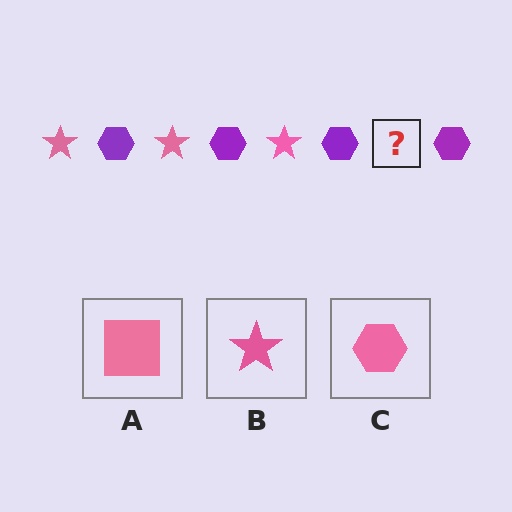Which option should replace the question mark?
Option B.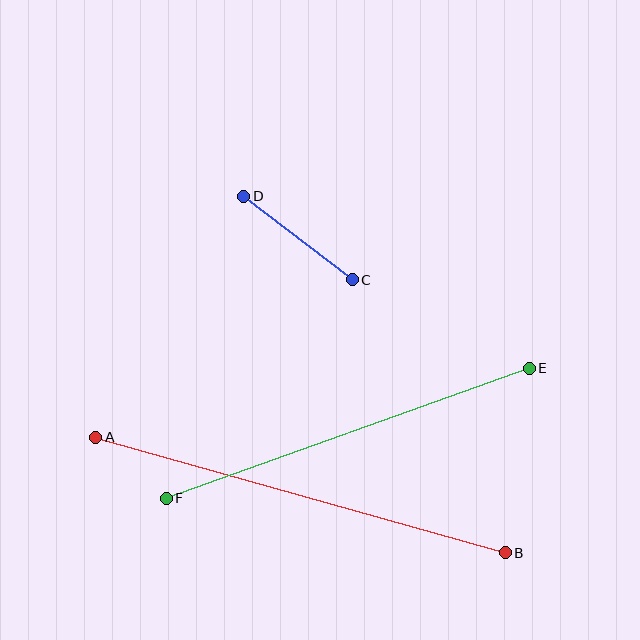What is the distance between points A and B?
The distance is approximately 426 pixels.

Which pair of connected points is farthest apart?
Points A and B are farthest apart.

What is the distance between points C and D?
The distance is approximately 137 pixels.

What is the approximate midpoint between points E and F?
The midpoint is at approximately (348, 433) pixels.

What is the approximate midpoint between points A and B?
The midpoint is at approximately (301, 495) pixels.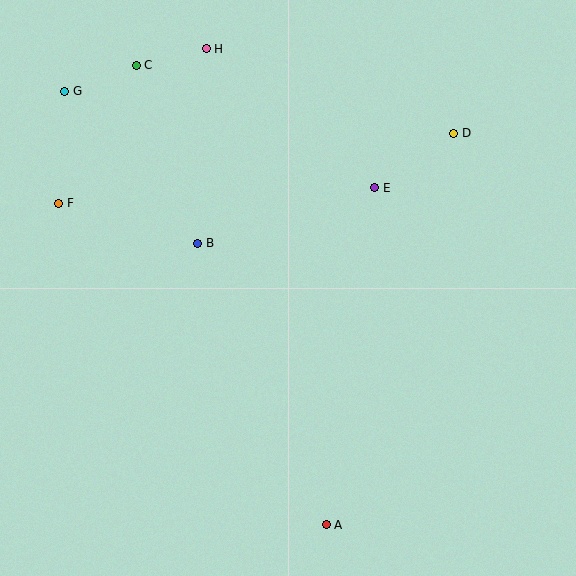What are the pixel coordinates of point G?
Point G is at (65, 91).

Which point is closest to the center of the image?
Point B at (198, 243) is closest to the center.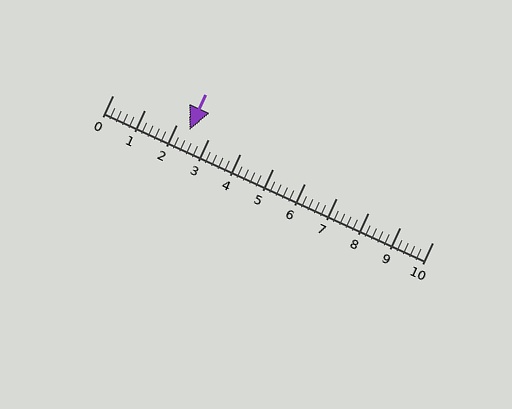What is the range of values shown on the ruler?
The ruler shows values from 0 to 10.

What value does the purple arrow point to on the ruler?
The purple arrow points to approximately 2.4.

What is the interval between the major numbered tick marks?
The major tick marks are spaced 1 units apart.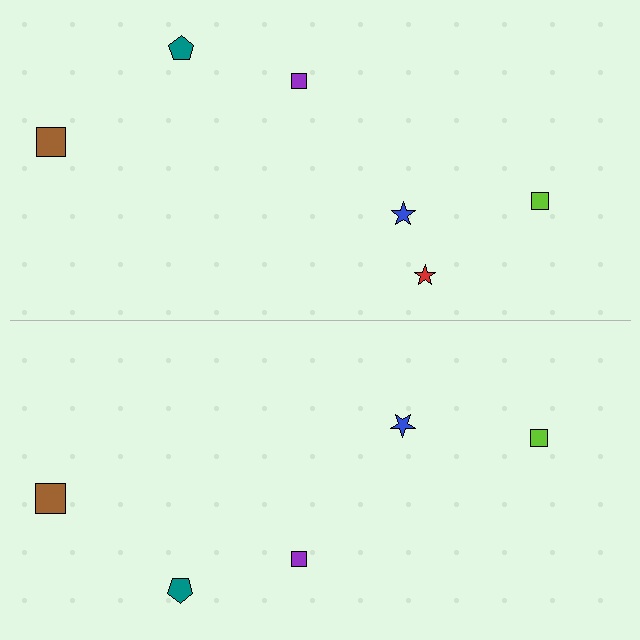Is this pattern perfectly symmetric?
No, the pattern is not perfectly symmetric. A red star is missing from the bottom side.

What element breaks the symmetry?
A red star is missing from the bottom side.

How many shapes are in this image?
There are 11 shapes in this image.